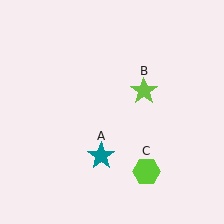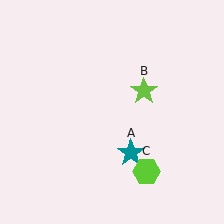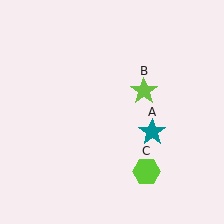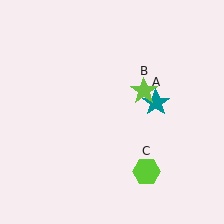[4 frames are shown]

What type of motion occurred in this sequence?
The teal star (object A) rotated counterclockwise around the center of the scene.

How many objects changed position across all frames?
1 object changed position: teal star (object A).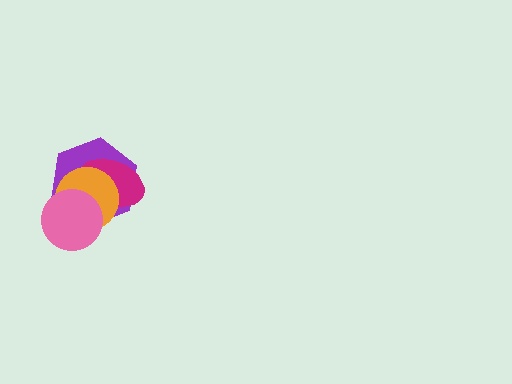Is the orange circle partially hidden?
Yes, it is partially covered by another shape.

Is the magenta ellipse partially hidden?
Yes, it is partially covered by another shape.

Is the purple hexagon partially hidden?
Yes, it is partially covered by another shape.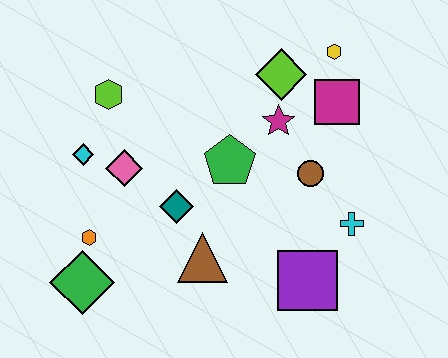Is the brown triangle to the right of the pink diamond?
Yes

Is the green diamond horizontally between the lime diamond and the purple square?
No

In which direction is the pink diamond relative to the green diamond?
The pink diamond is above the green diamond.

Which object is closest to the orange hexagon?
The green diamond is closest to the orange hexagon.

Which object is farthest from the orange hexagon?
The yellow hexagon is farthest from the orange hexagon.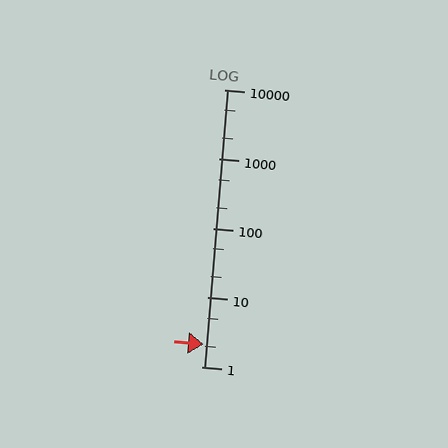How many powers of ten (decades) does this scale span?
The scale spans 4 decades, from 1 to 10000.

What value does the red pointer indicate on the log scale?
The pointer indicates approximately 2.1.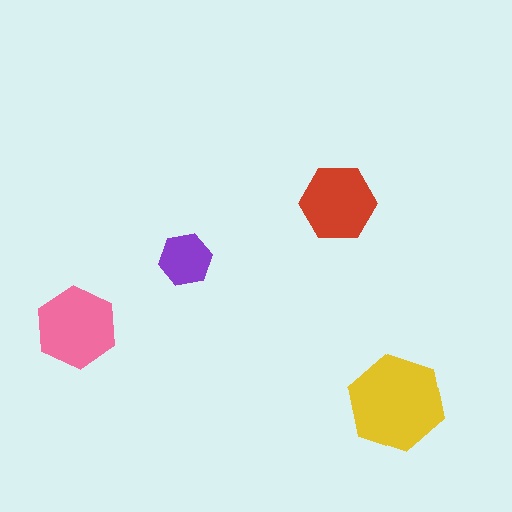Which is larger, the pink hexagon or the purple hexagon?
The pink one.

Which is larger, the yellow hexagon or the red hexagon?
The yellow one.